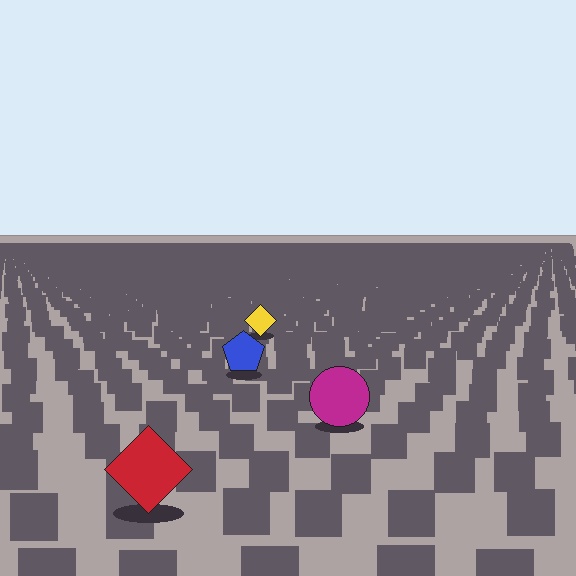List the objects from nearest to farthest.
From nearest to farthest: the red diamond, the magenta circle, the blue pentagon, the yellow diamond.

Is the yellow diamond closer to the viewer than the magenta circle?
No. The magenta circle is closer — you can tell from the texture gradient: the ground texture is coarser near it.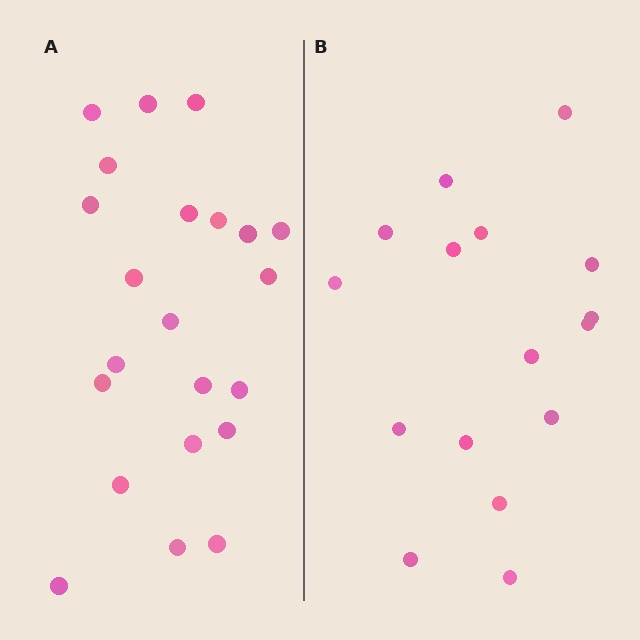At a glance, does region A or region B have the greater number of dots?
Region A (the left region) has more dots.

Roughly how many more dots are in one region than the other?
Region A has about 6 more dots than region B.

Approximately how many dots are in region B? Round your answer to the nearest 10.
About 20 dots. (The exact count is 16, which rounds to 20.)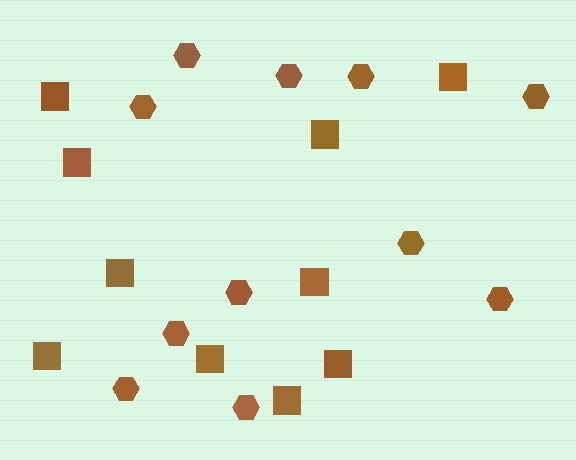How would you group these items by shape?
There are 2 groups: one group of hexagons (11) and one group of squares (10).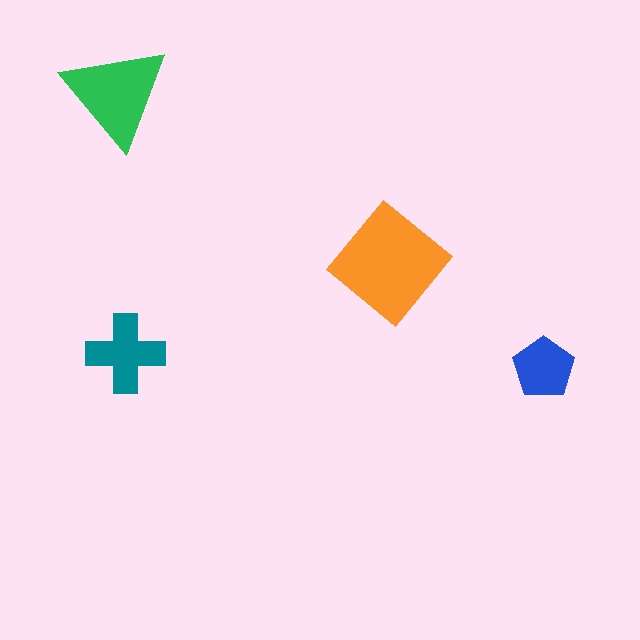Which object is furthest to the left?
The green triangle is leftmost.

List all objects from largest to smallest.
The orange diamond, the green triangle, the teal cross, the blue pentagon.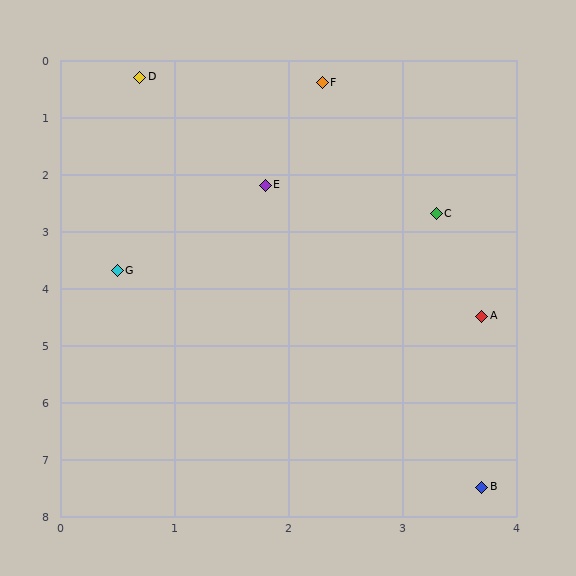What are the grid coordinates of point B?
Point B is at approximately (3.7, 7.5).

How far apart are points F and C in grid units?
Points F and C are about 2.5 grid units apart.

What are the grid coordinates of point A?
Point A is at approximately (3.7, 4.5).